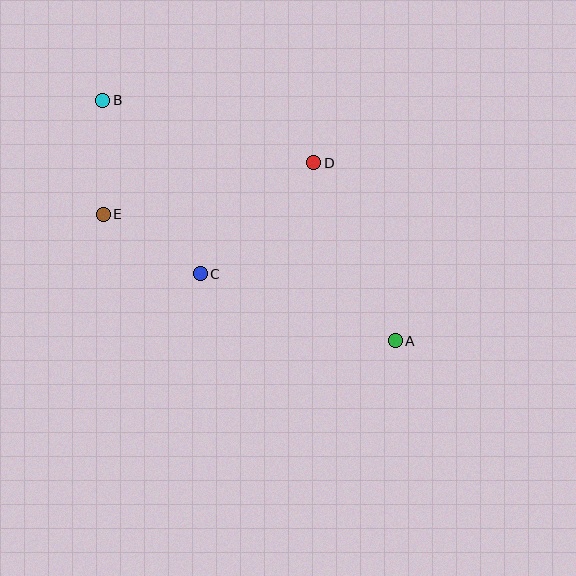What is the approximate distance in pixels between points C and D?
The distance between C and D is approximately 159 pixels.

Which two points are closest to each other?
Points C and E are closest to each other.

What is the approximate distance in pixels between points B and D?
The distance between B and D is approximately 220 pixels.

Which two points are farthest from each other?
Points A and B are farthest from each other.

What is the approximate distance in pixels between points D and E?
The distance between D and E is approximately 216 pixels.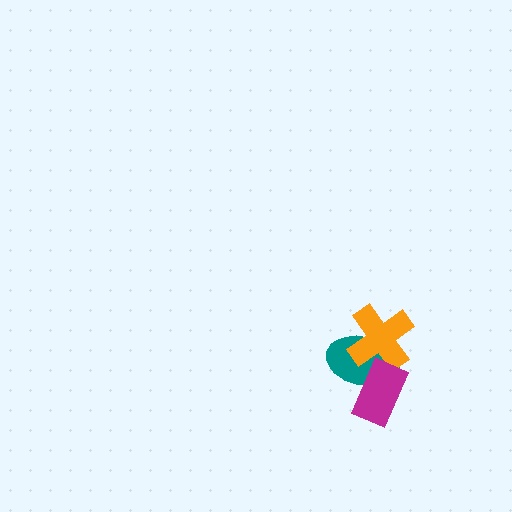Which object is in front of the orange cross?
The magenta rectangle is in front of the orange cross.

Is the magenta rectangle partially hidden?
No, no other shape covers it.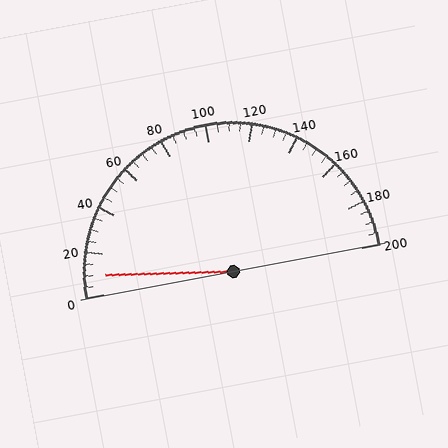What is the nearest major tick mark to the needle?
The nearest major tick mark is 0.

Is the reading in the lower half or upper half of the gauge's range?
The reading is in the lower half of the range (0 to 200).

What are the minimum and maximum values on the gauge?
The gauge ranges from 0 to 200.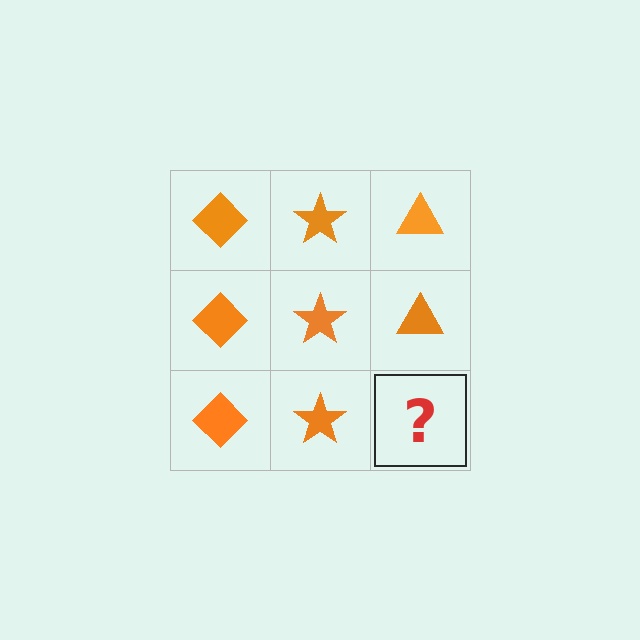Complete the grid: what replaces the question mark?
The question mark should be replaced with an orange triangle.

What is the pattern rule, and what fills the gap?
The rule is that each column has a consistent shape. The gap should be filled with an orange triangle.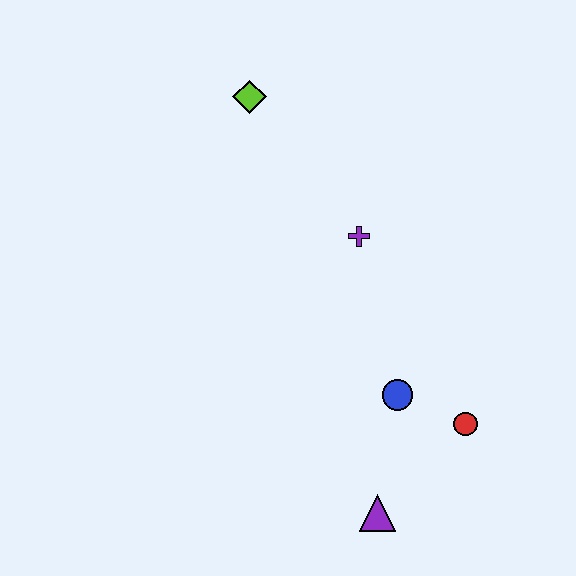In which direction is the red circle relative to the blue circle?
The red circle is to the right of the blue circle.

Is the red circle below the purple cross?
Yes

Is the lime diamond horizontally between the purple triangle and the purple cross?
No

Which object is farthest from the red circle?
The lime diamond is farthest from the red circle.